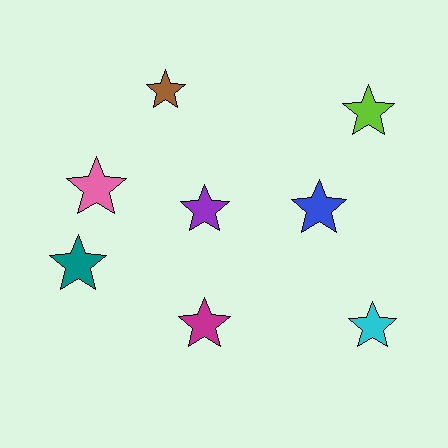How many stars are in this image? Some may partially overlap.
There are 8 stars.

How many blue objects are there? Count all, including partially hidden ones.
There is 1 blue object.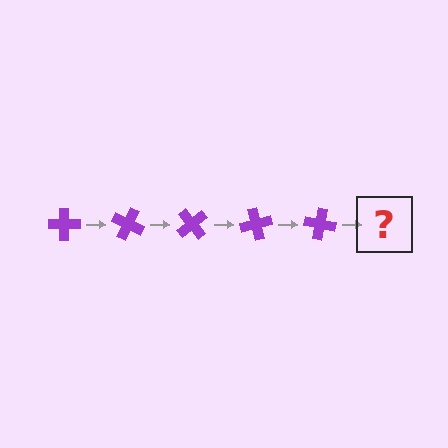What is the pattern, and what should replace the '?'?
The pattern is that the cross rotates 25 degrees each step. The '?' should be a purple cross rotated 125 degrees.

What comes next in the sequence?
The next element should be a purple cross rotated 125 degrees.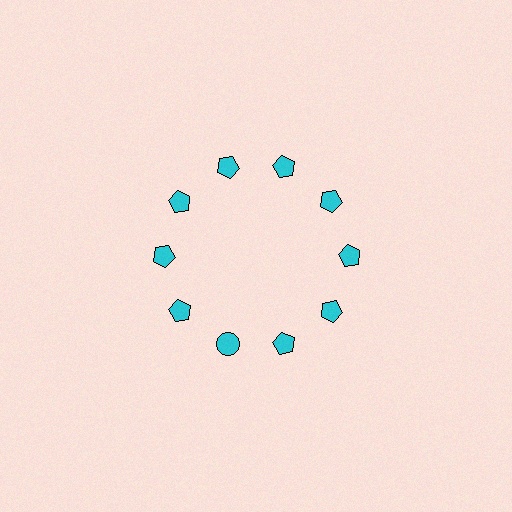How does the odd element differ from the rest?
It has a different shape: circle instead of pentagon.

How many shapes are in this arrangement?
There are 10 shapes arranged in a ring pattern.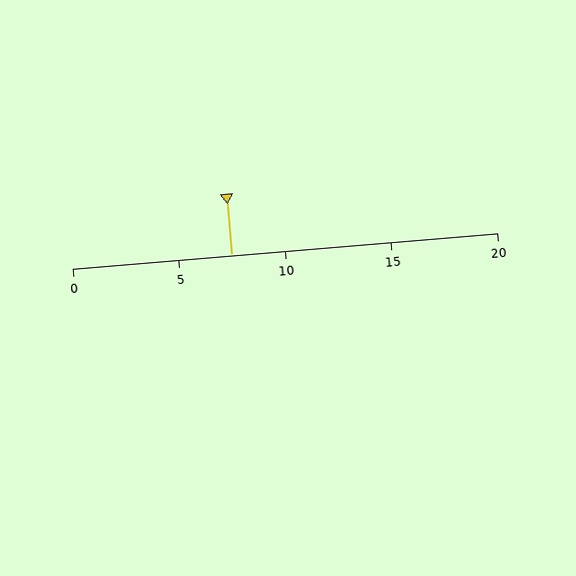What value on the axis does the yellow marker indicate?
The marker indicates approximately 7.5.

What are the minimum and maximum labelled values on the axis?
The axis runs from 0 to 20.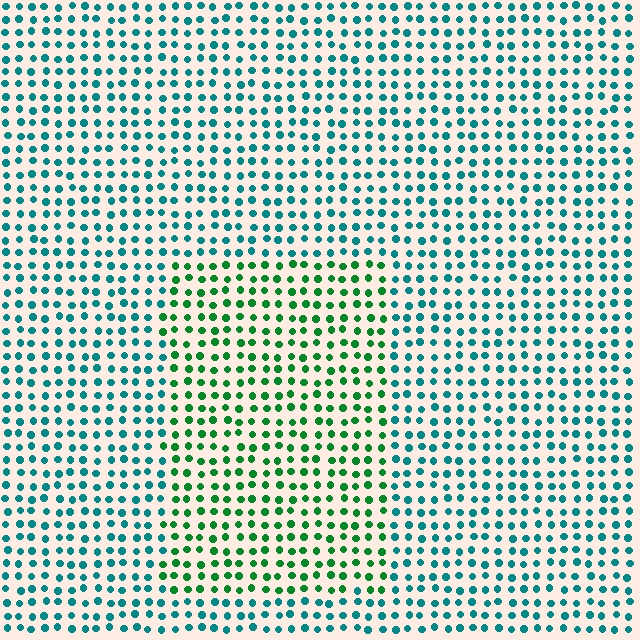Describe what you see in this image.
The image is filled with small teal elements in a uniform arrangement. A rectangle-shaped region is visible where the elements are tinted to a slightly different hue, forming a subtle color boundary.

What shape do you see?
I see a rectangle.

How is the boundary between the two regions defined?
The boundary is defined purely by a slight shift in hue (about 43 degrees). Spacing, size, and orientation are identical on both sides.